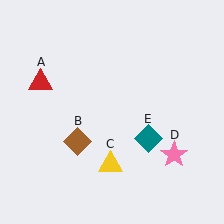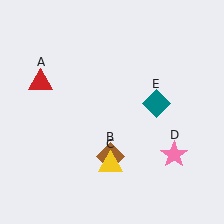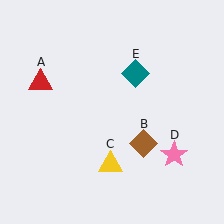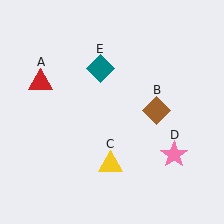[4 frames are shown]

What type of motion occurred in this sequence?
The brown diamond (object B), teal diamond (object E) rotated counterclockwise around the center of the scene.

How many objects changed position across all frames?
2 objects changed position: brown diamond (object B), teal diamond (object E).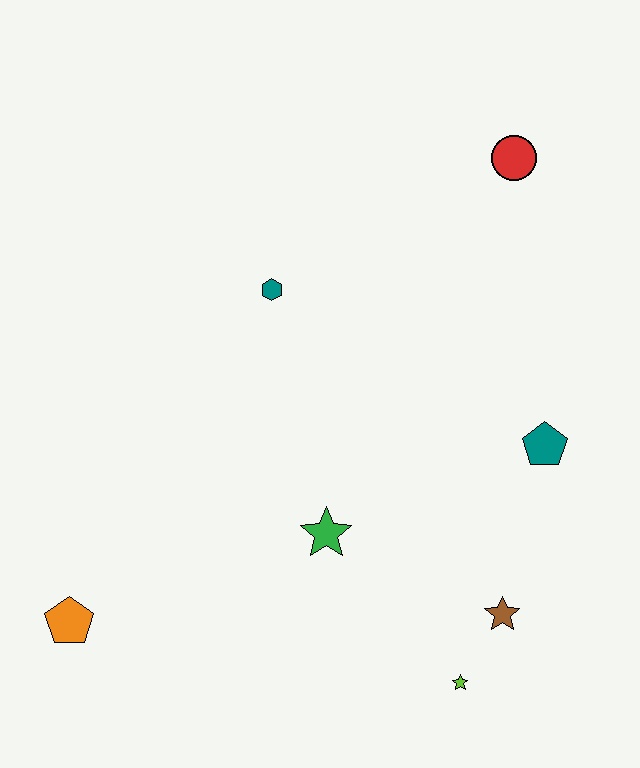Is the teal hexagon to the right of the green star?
No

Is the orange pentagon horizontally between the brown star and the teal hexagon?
No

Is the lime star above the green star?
No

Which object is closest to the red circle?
The teal hexagon is closest to the red circle.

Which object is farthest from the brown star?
The red circle is farthest from the brown star.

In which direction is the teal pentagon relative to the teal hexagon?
The teal pentagon is to the right of the teal hexagon.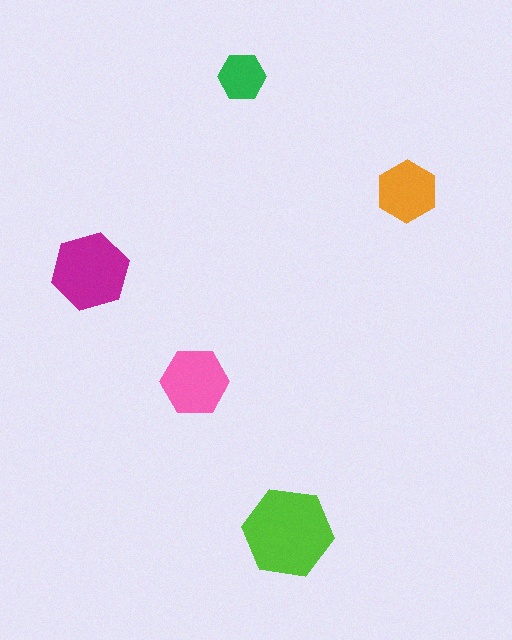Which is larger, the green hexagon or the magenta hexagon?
The magenta one.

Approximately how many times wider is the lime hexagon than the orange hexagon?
About 1.5 times wider.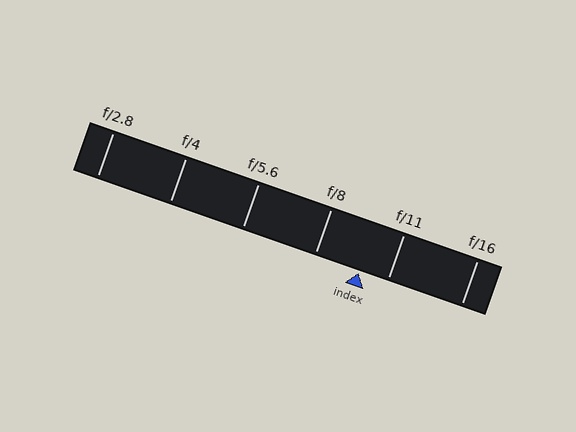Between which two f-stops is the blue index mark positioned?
The index mark is between f/8 and f/11.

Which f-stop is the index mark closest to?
The index mark is closest to f/11.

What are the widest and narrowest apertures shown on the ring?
The widest aperture shown is f/2.8 and the narrowest is f/16.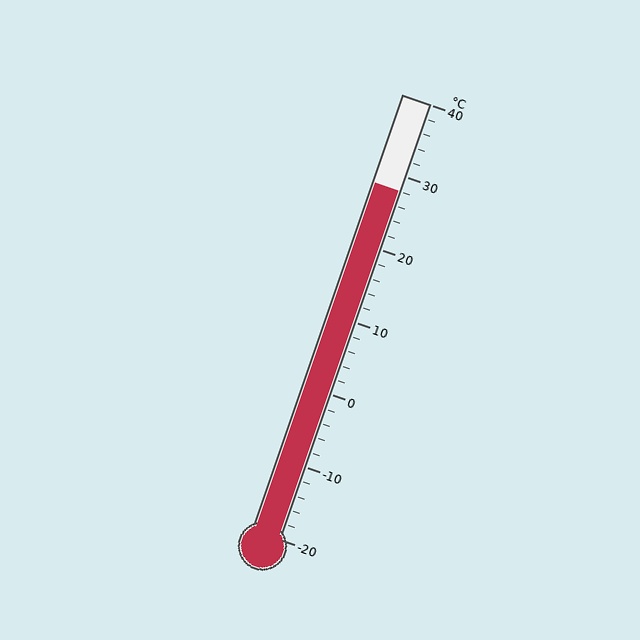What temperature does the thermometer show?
The thermometer shows approximately 28°C.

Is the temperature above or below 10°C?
The temperature is above 10°C.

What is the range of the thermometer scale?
The thermometer scale ranges from -20°C to 40°C.